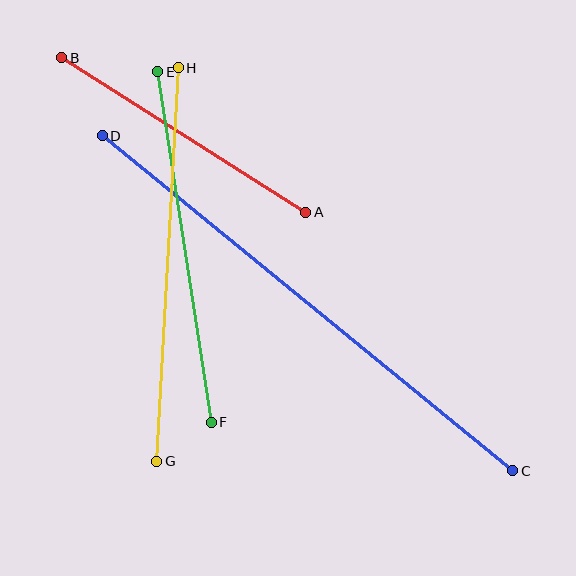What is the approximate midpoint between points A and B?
The midpoint is at approximately (184, 135) pixels.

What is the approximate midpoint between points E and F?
The midpoint is at approximately (184, 247) pixels.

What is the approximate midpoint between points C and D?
The midpoint is at approximately (308, 303) pixels.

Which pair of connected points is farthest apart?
Points C and D are farthest apart.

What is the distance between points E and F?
The distance is approximately 354 pixels.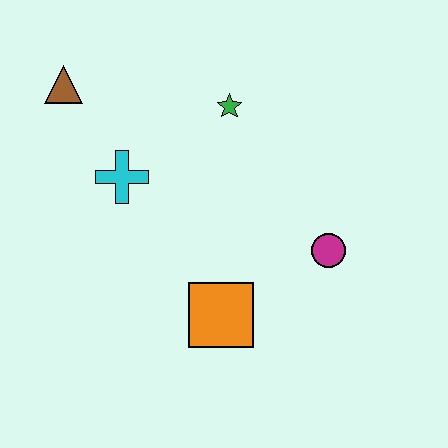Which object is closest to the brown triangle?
The cyan cross is closest to the brown triangle.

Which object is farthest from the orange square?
The brown triangle is farthest from the orange square.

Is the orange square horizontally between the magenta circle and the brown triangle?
Yes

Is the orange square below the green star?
Yes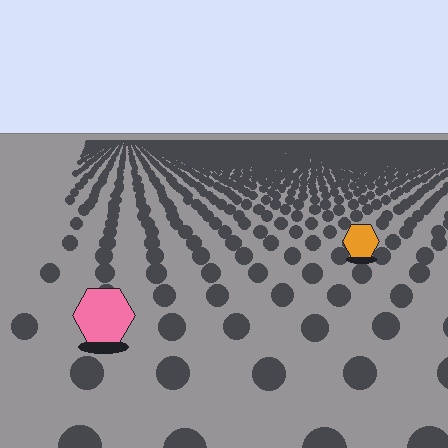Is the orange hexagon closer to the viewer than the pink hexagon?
No. The pink hexagon is closer — you can tell from the texture gradient: the ground texture is coarser near it.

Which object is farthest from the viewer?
The orange hexagon is farthest from the viewer. It appears smaller and the ground texture around it is denser.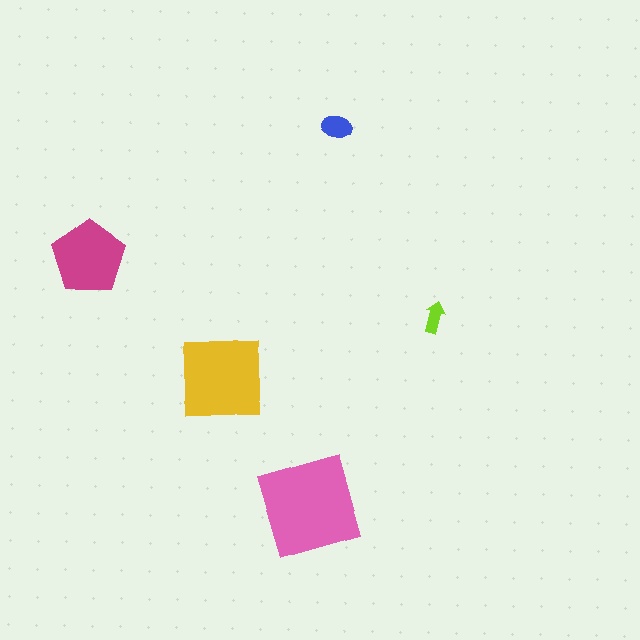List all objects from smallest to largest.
The lime arrow, the blue ellipse, the magenta pentagon, the yellow square, the pink diamond.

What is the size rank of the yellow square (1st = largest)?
2nd.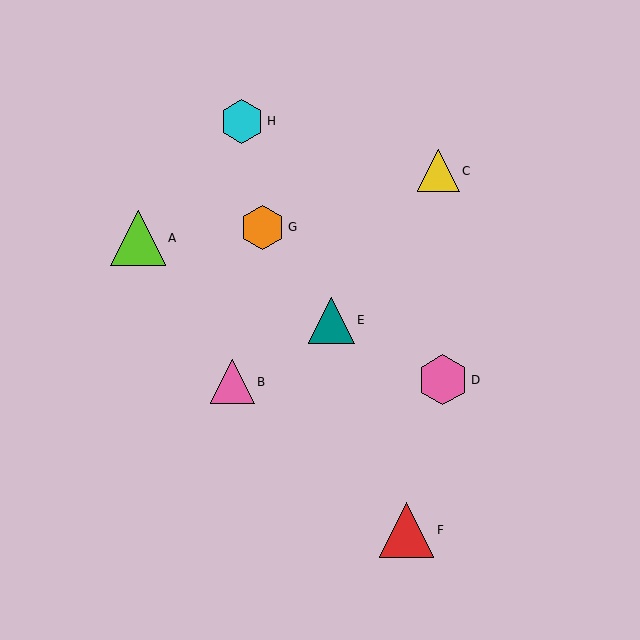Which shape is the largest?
The lime triangle (labeled A) is the largest.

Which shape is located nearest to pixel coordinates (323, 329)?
The teal triangle (labeled E) at (331, 320) is nearest to that location.